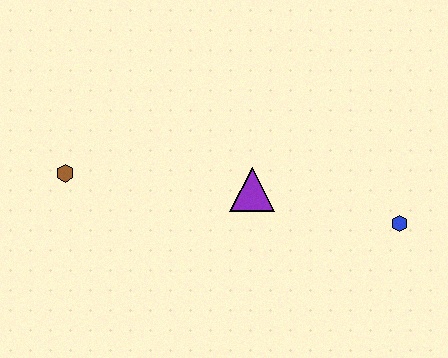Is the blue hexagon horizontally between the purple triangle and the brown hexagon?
No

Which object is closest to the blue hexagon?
The purple triangle is closest to the blue hexagon.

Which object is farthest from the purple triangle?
The brown hexagon is farthest from the purple triangle.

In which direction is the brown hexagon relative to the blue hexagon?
The brown hexagon is to the left of the blue hexagon.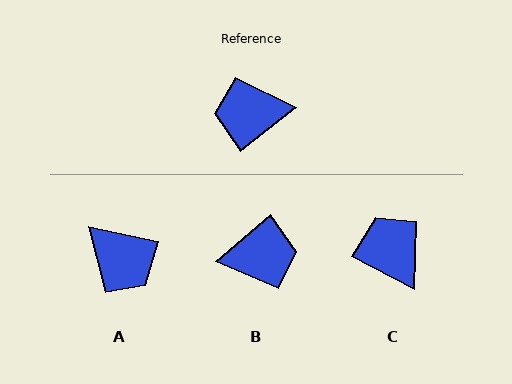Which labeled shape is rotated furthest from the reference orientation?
B, about 178 degrees away.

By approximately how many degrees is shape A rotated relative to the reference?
Approximately 130 degrees counter-clockwise.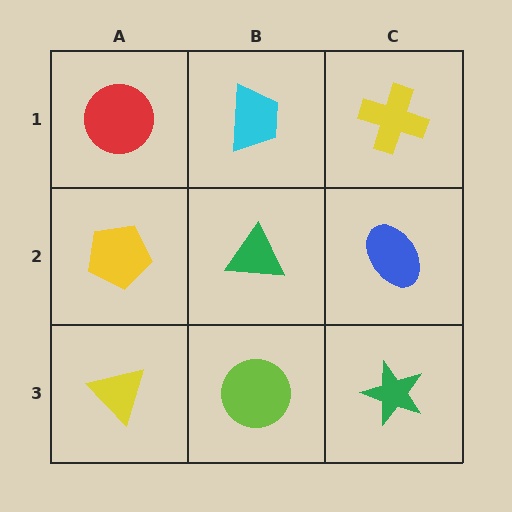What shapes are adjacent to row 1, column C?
A blue ellipse (row 2, column C), a cyan trapezoid (row 1, column B).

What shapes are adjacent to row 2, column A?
A red circle (row 1, column A), a yellow triangle (row 3, column A), a green triangle (row 2, column B).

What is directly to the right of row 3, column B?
A green star.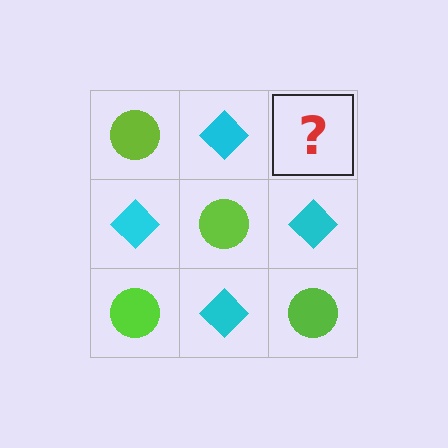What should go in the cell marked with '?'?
The missing cell should contain a lime circle.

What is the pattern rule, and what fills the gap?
The rule is that it alternates lime circle and cyan diamond in a checkerboard pattern. The gap should be filled with a lime circle.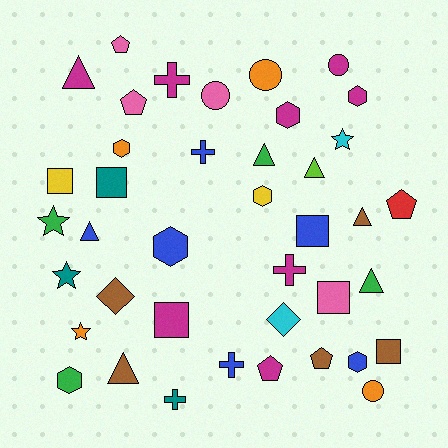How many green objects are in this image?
There are 4 green objects.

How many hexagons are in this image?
There are 7 hexagons.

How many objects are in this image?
There are 40 objects.